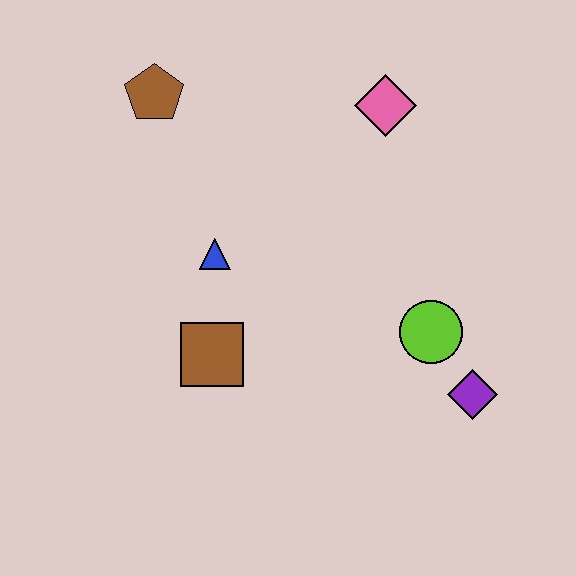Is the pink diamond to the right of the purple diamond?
No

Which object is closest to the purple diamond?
The lime circle is closest to the purple diamond.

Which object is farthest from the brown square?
The pink diamond is farthest from the brown square.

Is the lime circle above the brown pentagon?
No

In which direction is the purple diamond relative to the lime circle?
The purple diamond is below the lime circle.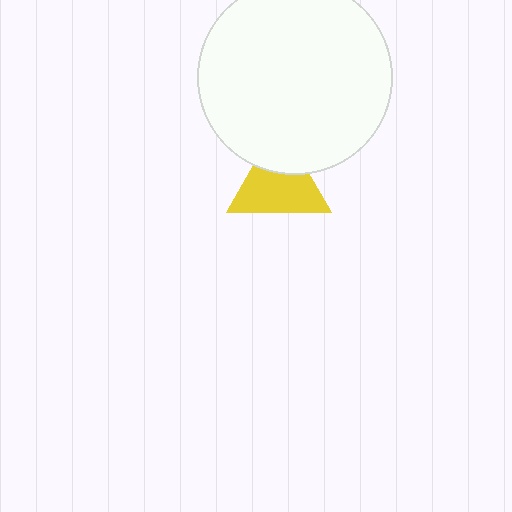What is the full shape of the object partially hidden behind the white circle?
The partially hidden object is a yellow triangle.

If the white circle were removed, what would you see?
You would see the complete yellow triangle.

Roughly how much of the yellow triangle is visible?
Most of it is visible (roughly 69%).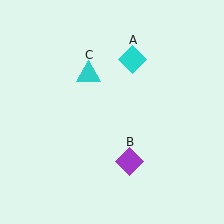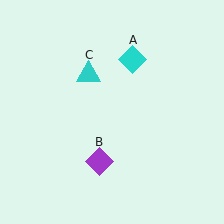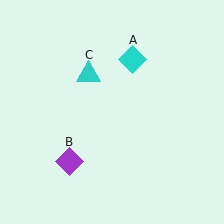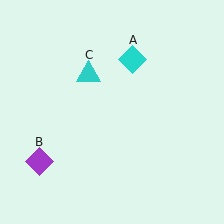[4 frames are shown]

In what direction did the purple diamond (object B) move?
The purple diamond (object B) moved left.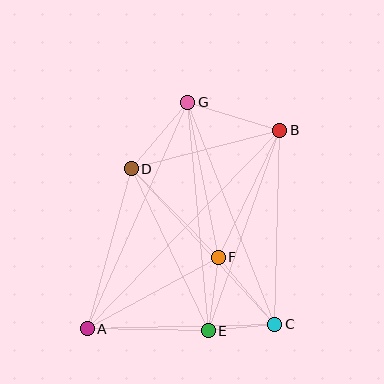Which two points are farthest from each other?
Points A and B are farthest from each other.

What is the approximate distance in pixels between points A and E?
The distance between A and E is approximately 121 pixels.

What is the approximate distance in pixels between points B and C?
The distance between B and C is approximately 194 pixels.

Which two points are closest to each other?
Points C and E are closest to each other.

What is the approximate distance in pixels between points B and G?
The distance between B and G is approximately 96 pixels.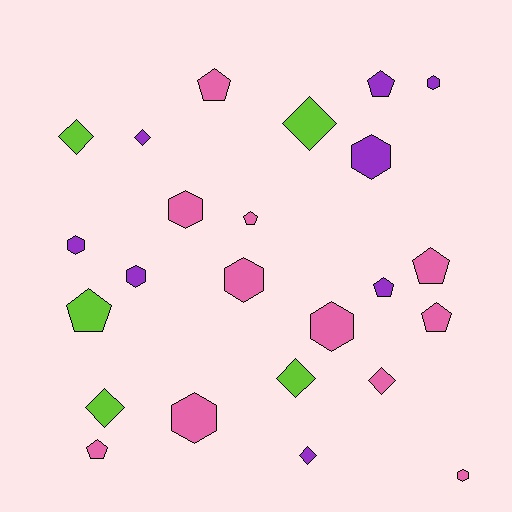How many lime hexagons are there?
There are no lime hexagons.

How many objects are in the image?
There are 24 objects.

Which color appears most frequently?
Pink, with 11 objects.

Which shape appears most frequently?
Hexagon, with 9 objects.